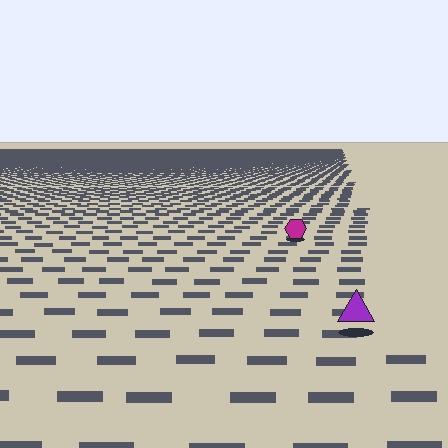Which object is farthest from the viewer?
The magenta hexagon is farthest from the viewer. It appears smaller and the ground texture around it is denser.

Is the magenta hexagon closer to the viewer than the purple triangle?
No. The purple triangle is closer — you can tell from the texture gradient: the ground texture is coarser near it.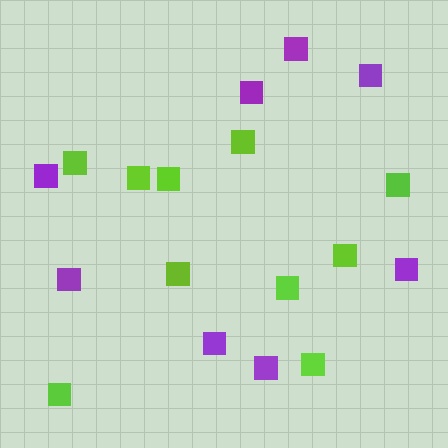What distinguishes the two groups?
There are 2 groups: one group of purple squares (8) and one group of lime squares (10).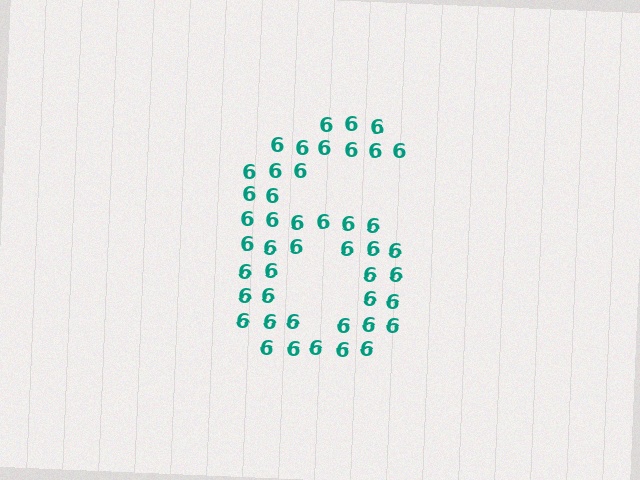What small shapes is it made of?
It is made of small digit 6's.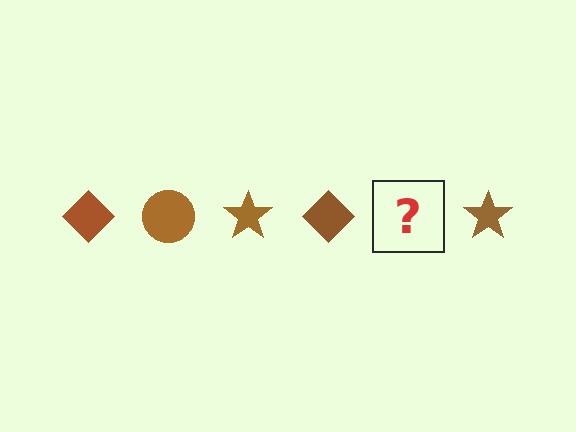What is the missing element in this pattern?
The missing element is a brown circle.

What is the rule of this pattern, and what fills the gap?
The rule is that the pattern cycles through diamond, circle, star shapes in brown. The gap should be filled with a brown circle.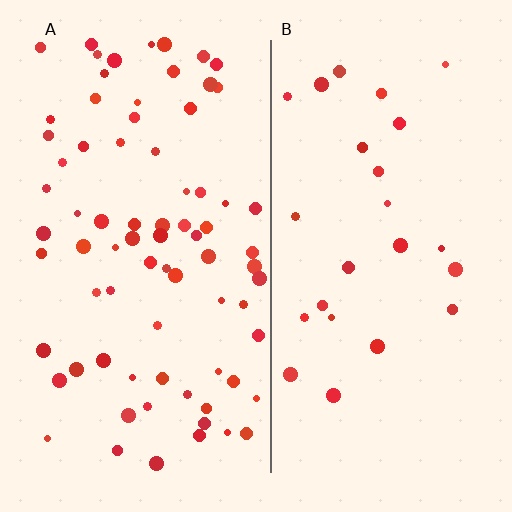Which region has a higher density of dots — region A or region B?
A (the left).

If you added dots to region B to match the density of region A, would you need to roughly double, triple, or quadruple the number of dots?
Approximately triple.